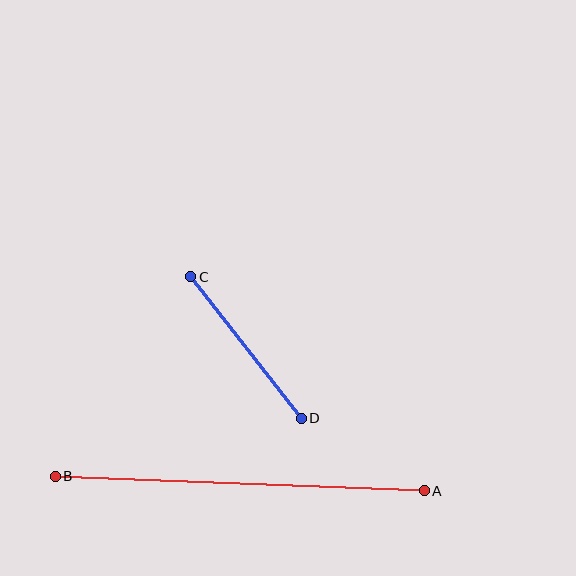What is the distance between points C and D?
The distance is approximately 179 pixels.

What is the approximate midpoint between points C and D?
The midpoint is at approximately (246, 347) pixels.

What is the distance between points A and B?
The distance is approximately 369 pixels.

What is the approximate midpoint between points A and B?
The midpoint is at approximately (240, 484) pixels.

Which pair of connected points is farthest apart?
Points A and B are farthest apart.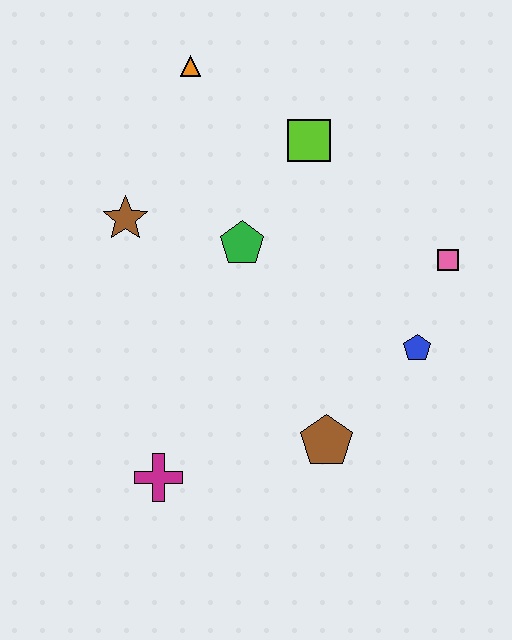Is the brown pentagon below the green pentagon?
Yes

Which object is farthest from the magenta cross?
The orange triangle is farthest from the magenta cross.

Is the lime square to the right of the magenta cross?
Yes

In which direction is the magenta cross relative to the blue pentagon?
The magenta cross is to the left of the blue pentagon.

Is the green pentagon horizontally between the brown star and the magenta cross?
No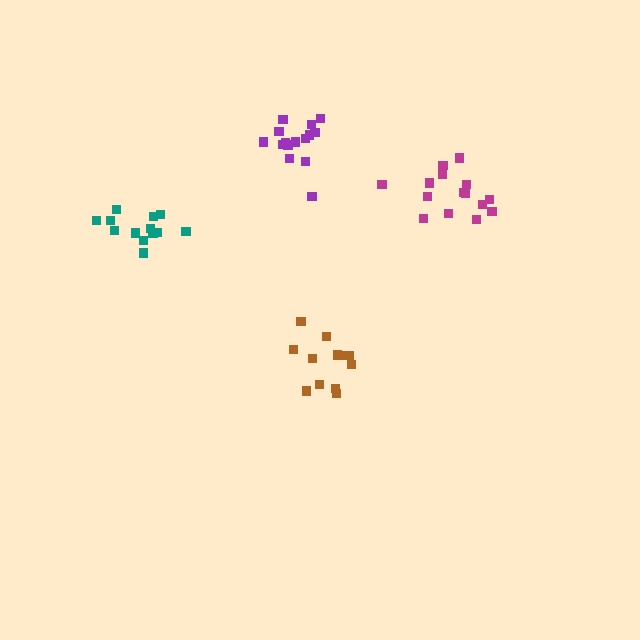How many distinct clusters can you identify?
There are 4 distinct clusters.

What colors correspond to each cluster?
The clusters are colored: magenta, purple, teal, brown.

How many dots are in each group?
Group 1: 15 dots, Group 2: 15 dots, Group 3: 13 dots, Group 4: 12 dots (55 total).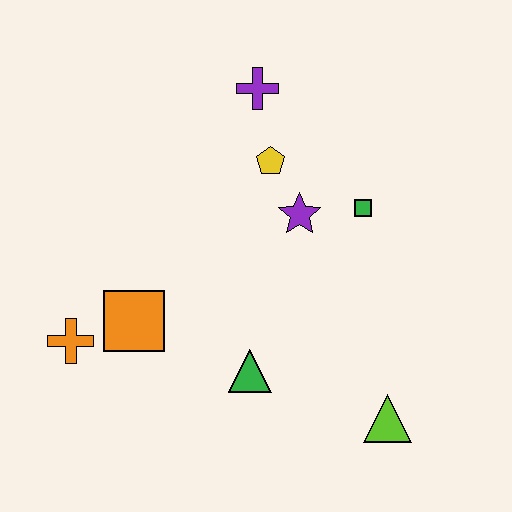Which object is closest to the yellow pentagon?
The purple star is closest to the yellow pentagon.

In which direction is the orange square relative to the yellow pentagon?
The orange square is below the yellow pentagon.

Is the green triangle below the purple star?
Yes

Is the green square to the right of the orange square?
Yes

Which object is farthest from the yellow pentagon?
The lime triangle is farthest from the yellow pentagon.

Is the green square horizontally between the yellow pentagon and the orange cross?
No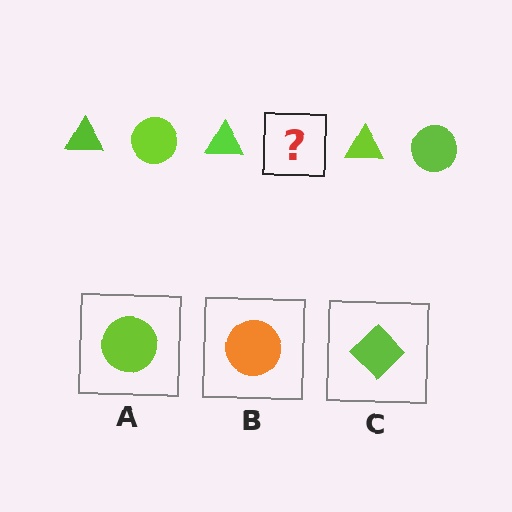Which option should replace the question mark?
Option A.